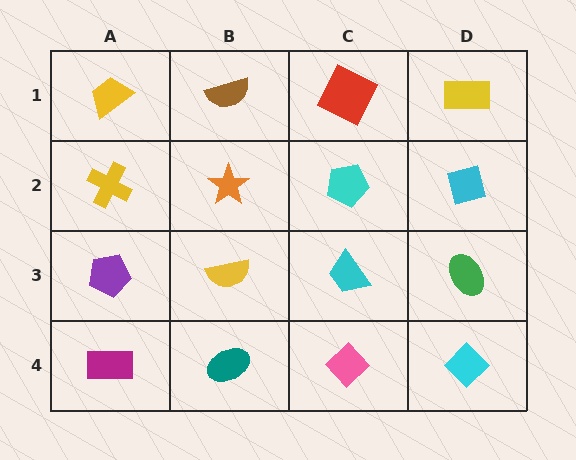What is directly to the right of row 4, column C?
A cyan diamond.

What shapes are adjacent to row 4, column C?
A cyan trapezoid (row 3, column C), a teal ellipse (row 4, column B), a cyan diamond (row 4, column D).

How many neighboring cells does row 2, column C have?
4.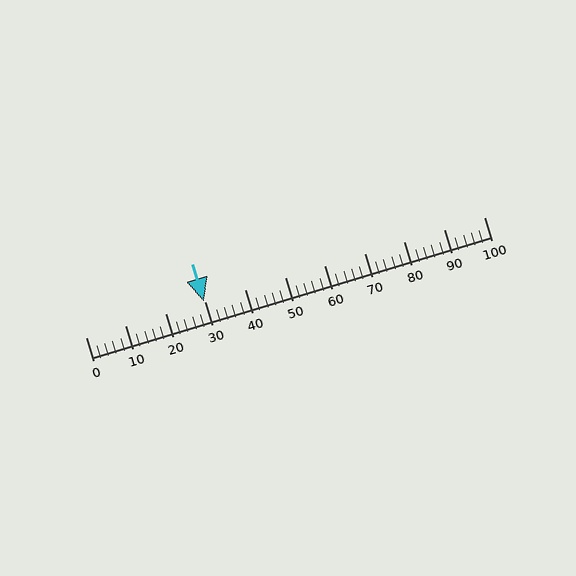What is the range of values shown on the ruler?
The ruler shows values from 0 to 100.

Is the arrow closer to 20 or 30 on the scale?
The arrow is closer to 30.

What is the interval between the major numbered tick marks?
The major tick marks are spaced 10 units apart.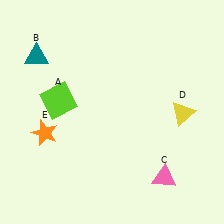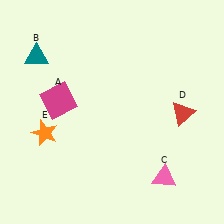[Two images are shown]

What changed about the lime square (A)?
In Image 1, A is lime. In Image 2, it changed to magenta.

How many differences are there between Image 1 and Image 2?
There are 2 differences between the two images.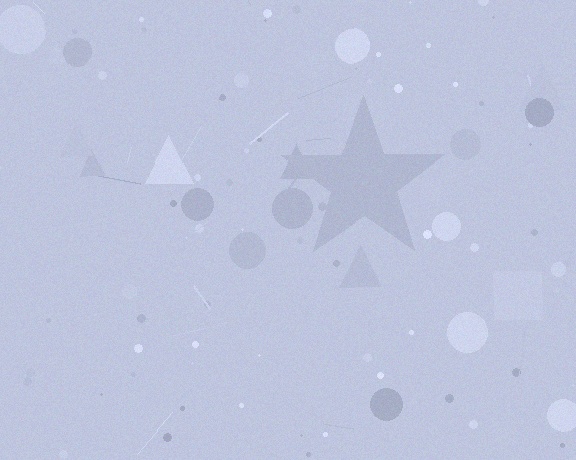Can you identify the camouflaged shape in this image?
The camouflaged shape is a star.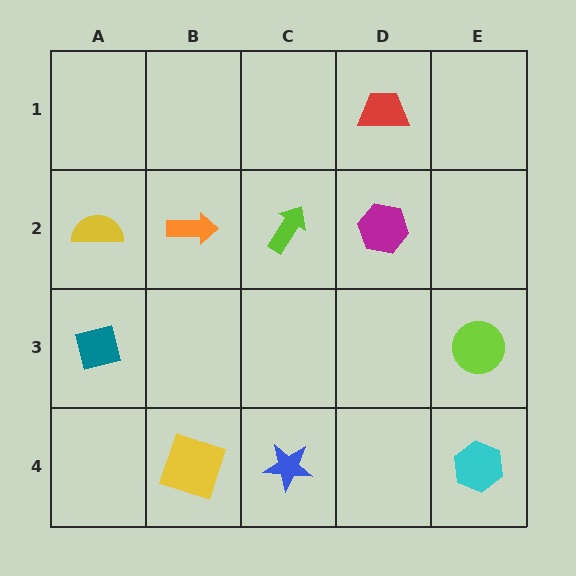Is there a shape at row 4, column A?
No, that cell is empty.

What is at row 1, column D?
A red trapezoid.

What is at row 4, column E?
A cyan hexagon.